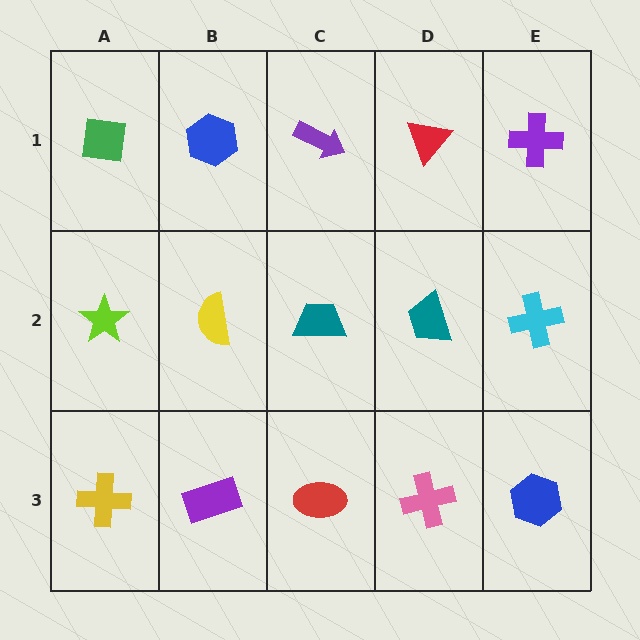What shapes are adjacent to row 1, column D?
A teal trapezoid (row 2, column D), a purple arrow (row 1, column C), a purple cross (row 1, column E).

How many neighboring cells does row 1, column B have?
3.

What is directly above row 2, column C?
A purple arrow.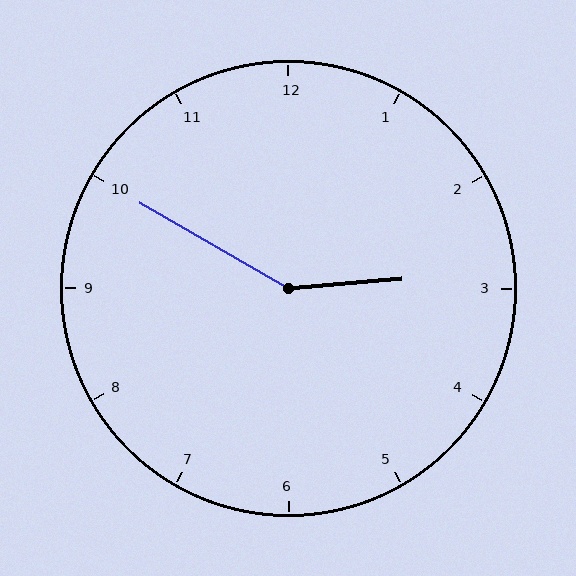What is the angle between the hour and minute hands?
Approximately 145 degrees.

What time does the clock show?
2:50.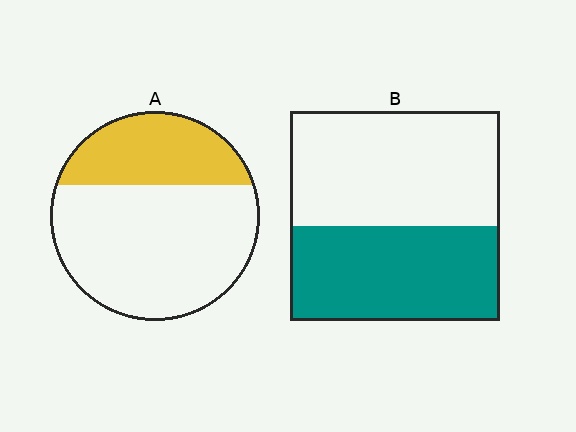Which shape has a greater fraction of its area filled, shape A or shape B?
Shape B.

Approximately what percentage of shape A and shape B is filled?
A is approximately 30% and B is approximately 45%.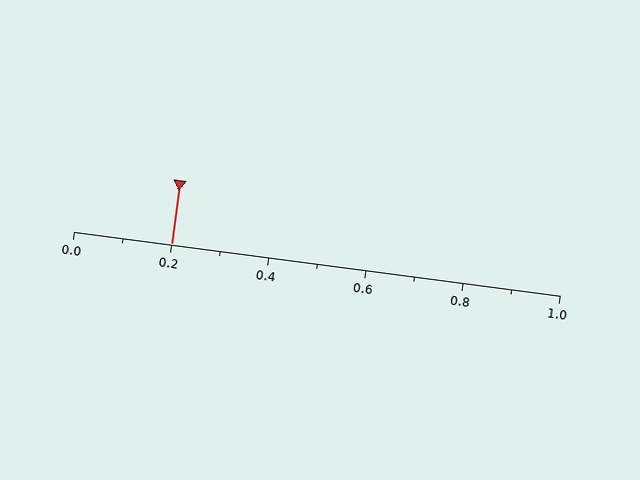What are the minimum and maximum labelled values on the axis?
The axis runs from 0.0 to 1.0.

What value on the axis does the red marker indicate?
The marker indicates approximately 0.2.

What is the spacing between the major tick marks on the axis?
The major ticks are spaced 0.2 apart.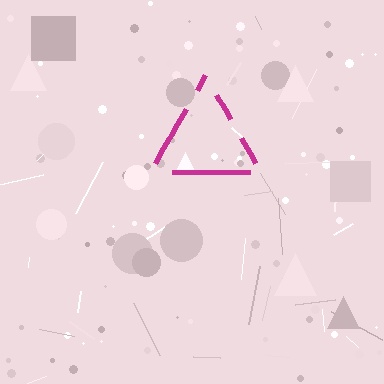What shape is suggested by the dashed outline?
The dashed outline suggests a triangle.